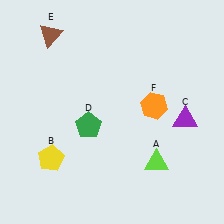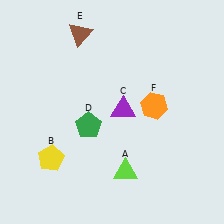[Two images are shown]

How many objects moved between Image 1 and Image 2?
3 objects moved between the two images.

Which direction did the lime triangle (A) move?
The lime triangle (A) moved left.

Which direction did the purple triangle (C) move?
The purple triangle (C) moved left.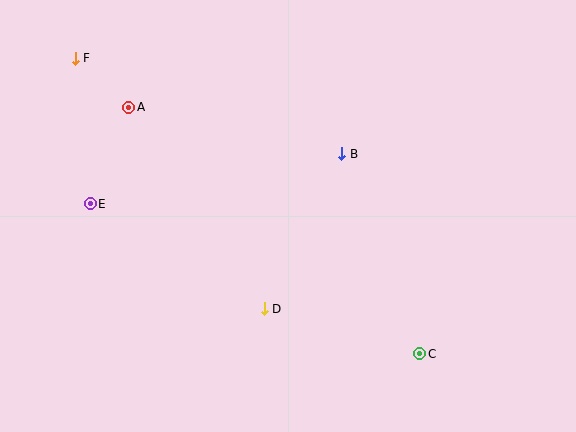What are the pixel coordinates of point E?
Point E is at (90, 204).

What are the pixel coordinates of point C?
Point C is at (420, 354).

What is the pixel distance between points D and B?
The distance between D and B is 173 pixels.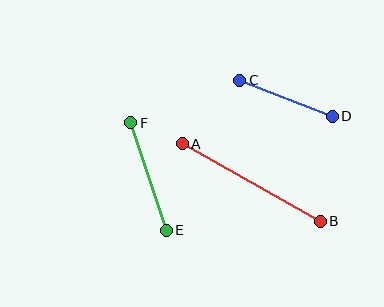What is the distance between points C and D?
The distance is approximately 99 pixels.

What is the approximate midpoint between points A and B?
The midpoint is at approximately (251, 183) pixels.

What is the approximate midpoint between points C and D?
The midpoint is at approximately (286, 98) pixels.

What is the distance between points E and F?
The distance is approximately 114 pixels.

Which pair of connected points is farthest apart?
Points A and B are farthest apart.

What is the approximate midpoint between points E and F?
The midpoint is at approximately (148, 176) pixels.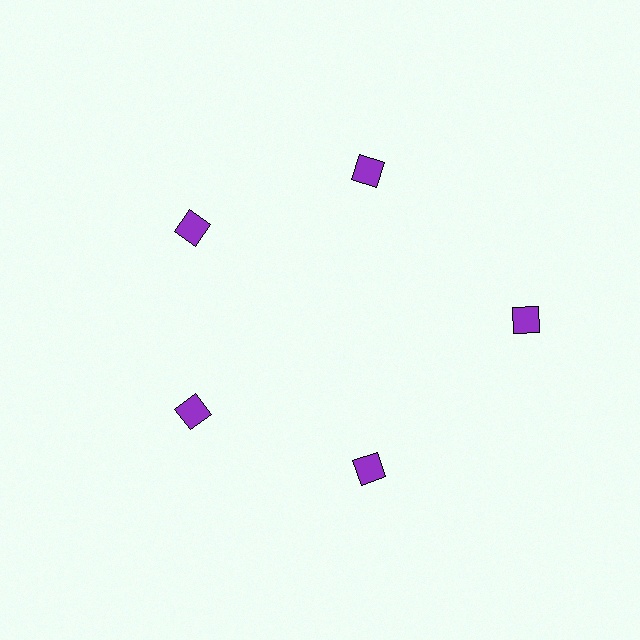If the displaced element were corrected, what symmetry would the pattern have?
It would have 5-fold rotational symmetry — the pattern would map onto itself every 72 degrees.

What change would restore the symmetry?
The symmetry would be restored by moving it inward, back onto the ring so that all 5 diamonds sit at equal angles and equal distance from the center.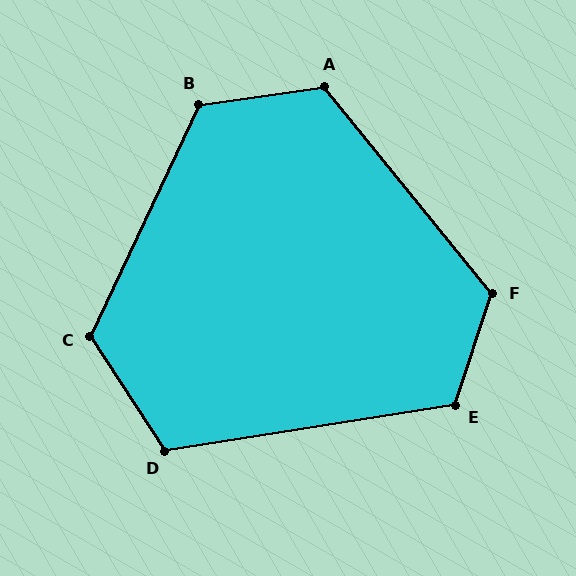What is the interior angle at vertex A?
Approximately 121 degrees (obtuse).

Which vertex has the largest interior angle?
B, at approximately 123 degrees.